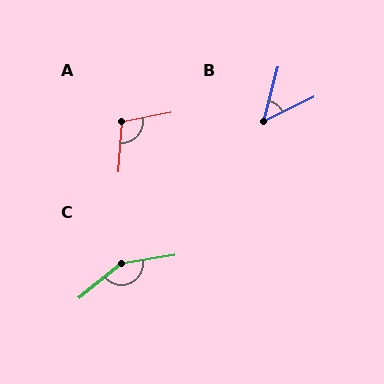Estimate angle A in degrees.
Approximately 105 degrees.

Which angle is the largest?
C, at approximately 151 degrees.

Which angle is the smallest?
B, at approximately 49 degrees.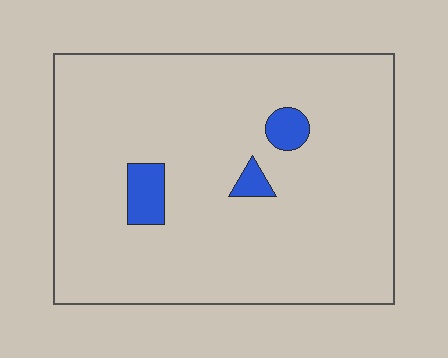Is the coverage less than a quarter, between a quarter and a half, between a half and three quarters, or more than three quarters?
Less than a quarter.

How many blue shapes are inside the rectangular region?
3.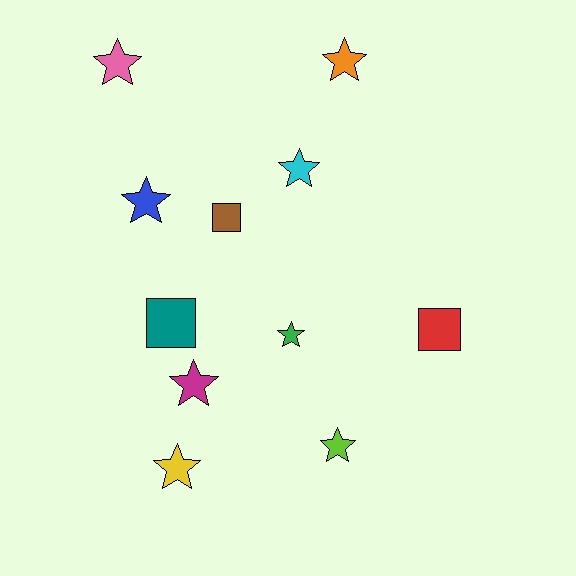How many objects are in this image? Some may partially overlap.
There are 11 objects.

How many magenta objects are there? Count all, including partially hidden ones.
There is 1 magenta object.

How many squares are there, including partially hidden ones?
There are 3 squares.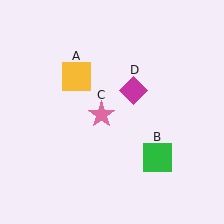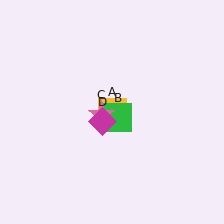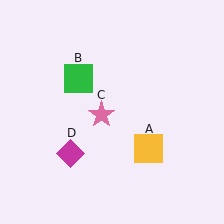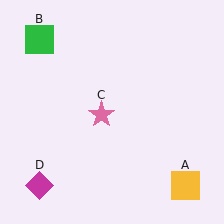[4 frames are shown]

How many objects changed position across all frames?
3 objects changed position: yellow square (object A), green square (object B), magenta diamond (object D).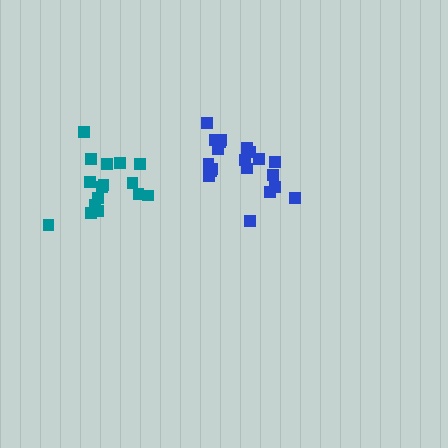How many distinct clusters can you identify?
There are 2 distinct clusters.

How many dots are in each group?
Group 1: 20 dots, Group 2: 16 dots (36 total).